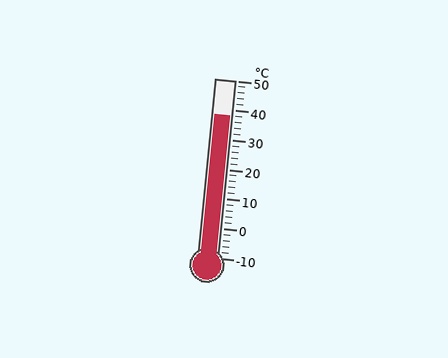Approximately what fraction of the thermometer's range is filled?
The thermometer is filled to approximately 80% of its range.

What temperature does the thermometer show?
The thermometer shows approximately 38°C.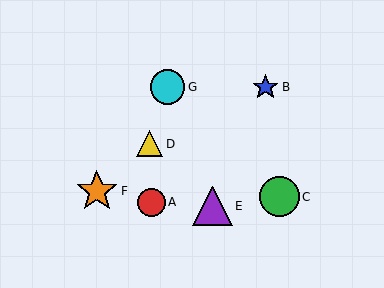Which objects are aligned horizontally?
Objects B, G are aligned horizontally.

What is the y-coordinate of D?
Object D is at y≈144.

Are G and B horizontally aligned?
Yes, both are at y≈87.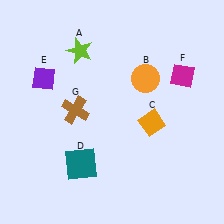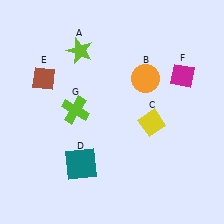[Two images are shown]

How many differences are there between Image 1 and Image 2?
There are 3 differences between the two images.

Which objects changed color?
C changed from orange to yellow. E changed from purple to brown. G changed from brown to lime.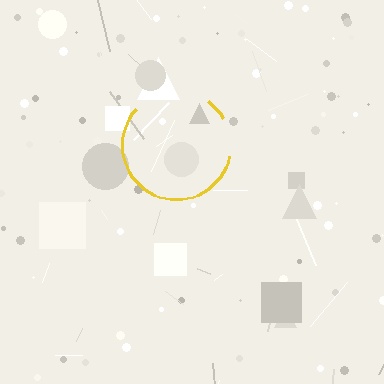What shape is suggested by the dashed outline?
The dashed outline suggests a circle.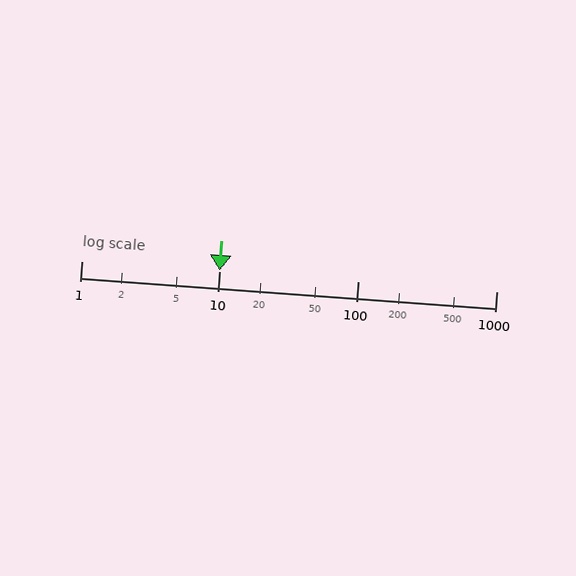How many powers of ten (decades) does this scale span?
The scale spans 3 decades, from 1 to 1000.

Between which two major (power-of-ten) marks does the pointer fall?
The pointer is between 1 and 10.